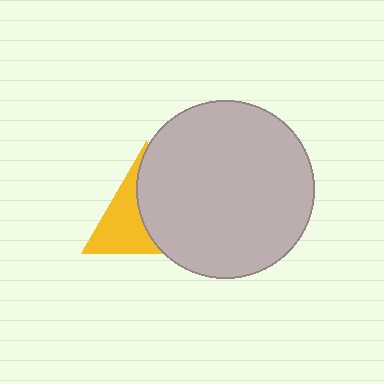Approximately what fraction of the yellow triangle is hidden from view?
Roughly 56% of the yellow triangle is hidden behind the light gray circle.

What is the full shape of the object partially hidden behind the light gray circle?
The partially hidden object is a yellow triangle.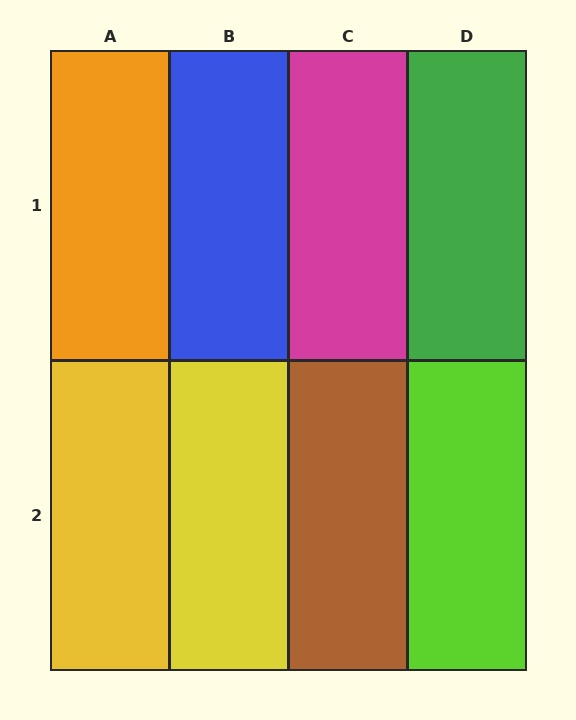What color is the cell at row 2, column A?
Yellow.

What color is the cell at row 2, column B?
Yellow.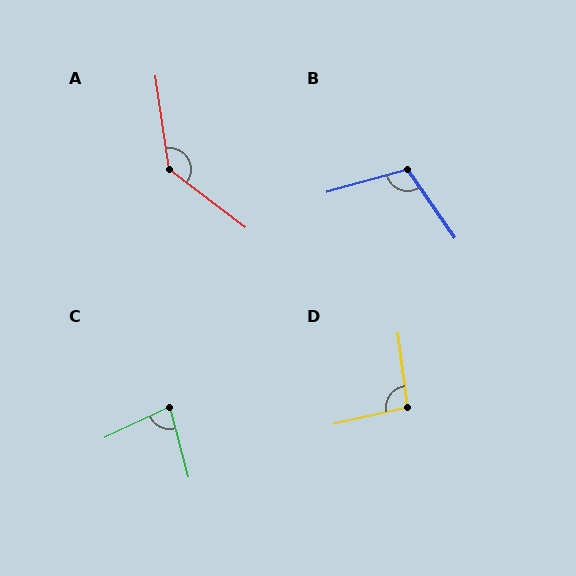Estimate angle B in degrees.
Approximately 109 degrees.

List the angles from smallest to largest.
C (79°), D (96°), B (109°), A (135°).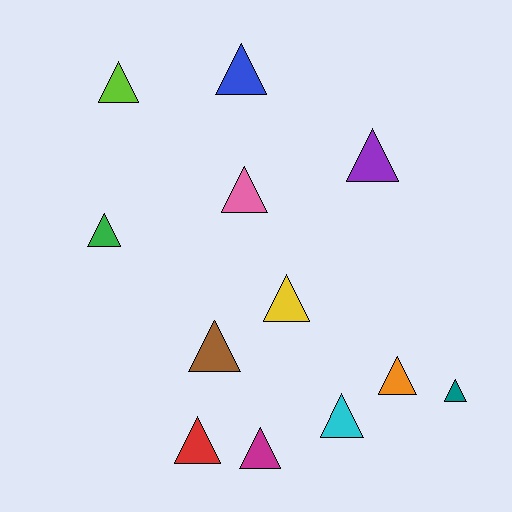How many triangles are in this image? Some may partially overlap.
There are 12 triangles.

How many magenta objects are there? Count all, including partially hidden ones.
There is 1 magenta object.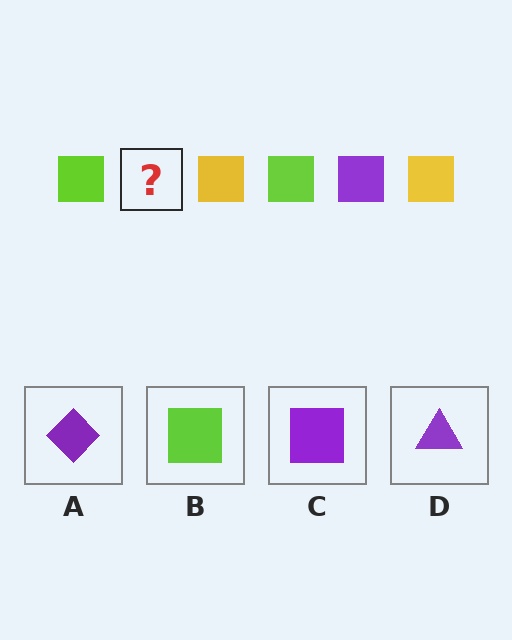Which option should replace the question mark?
Option C.